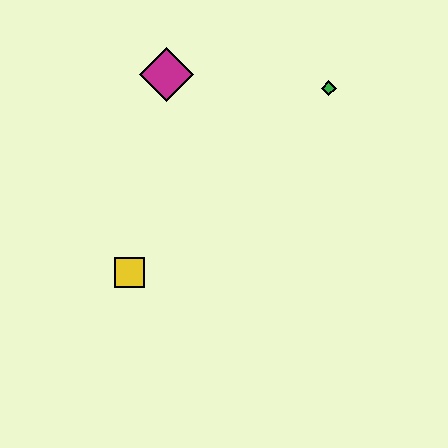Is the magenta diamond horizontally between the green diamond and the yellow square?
Yes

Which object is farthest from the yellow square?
The green diamond is farthest from the yellow square.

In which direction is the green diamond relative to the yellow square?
The green diamond is to the right of the yellow square.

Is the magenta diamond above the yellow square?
Yes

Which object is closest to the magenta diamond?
The green diamond is closest to the magenta diamond.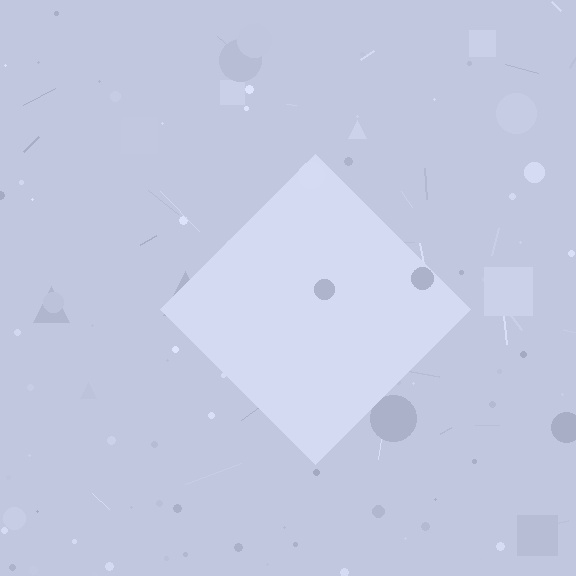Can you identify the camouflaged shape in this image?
The camouflaged shape is a diamond.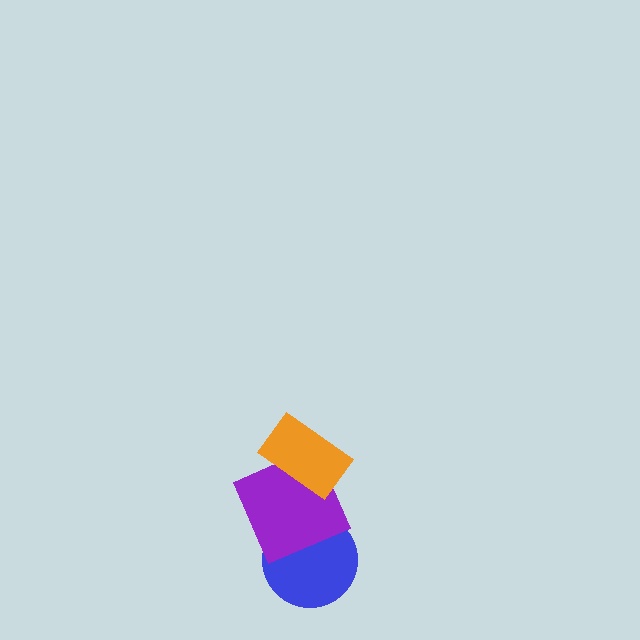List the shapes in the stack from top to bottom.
From top to bottom: the orange rectangle, the purple square, the blue circle.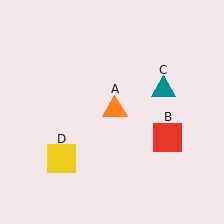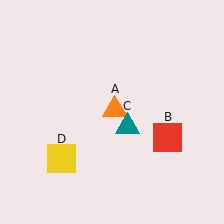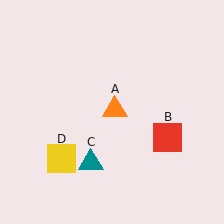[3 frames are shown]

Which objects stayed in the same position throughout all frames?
Orange triangle (object A) and red square (object B) and yellow square (object D) remained stationary.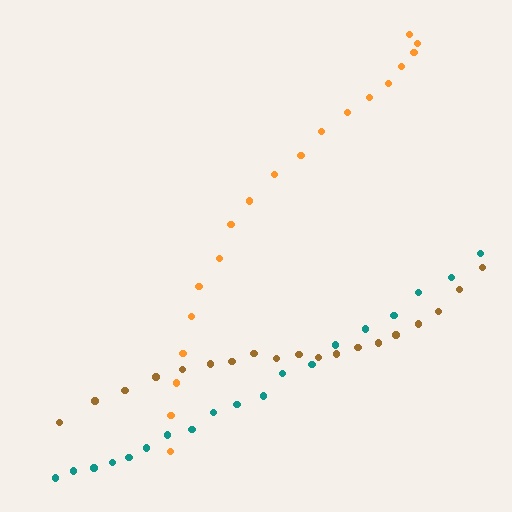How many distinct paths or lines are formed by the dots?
There are 3 distinct paths.